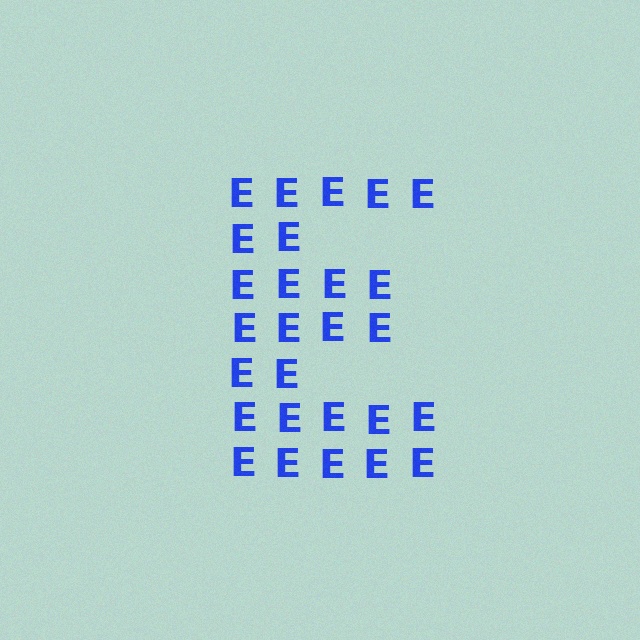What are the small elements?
The small elements are letter E's.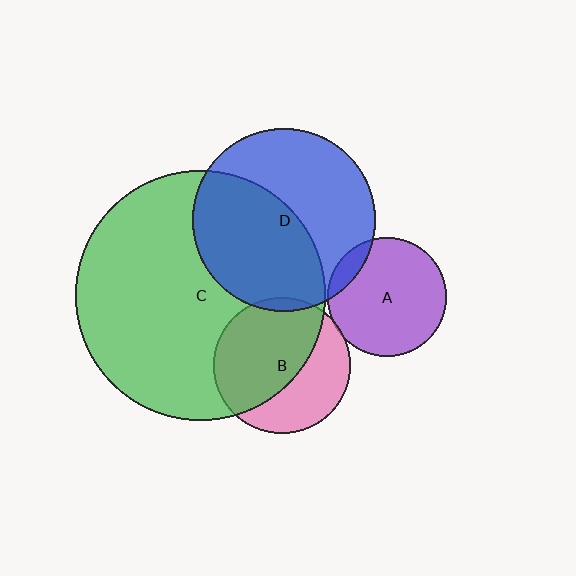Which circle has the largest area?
Circle C (green).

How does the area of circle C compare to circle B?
Approximately 3.4 times.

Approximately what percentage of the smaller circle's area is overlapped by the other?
Approximately 5%.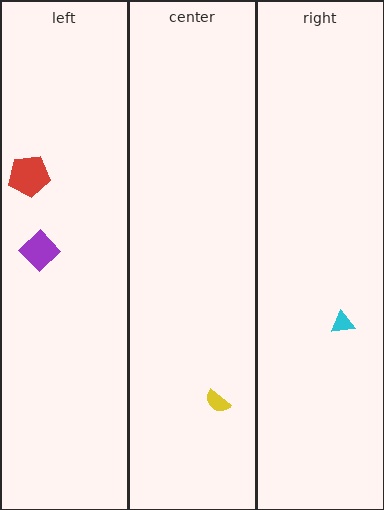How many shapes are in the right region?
1.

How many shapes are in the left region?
2.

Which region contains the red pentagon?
The left region.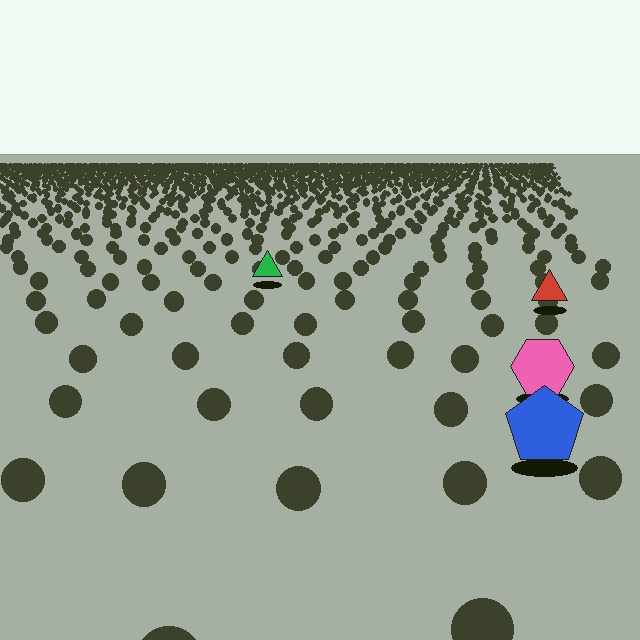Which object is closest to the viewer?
The blue pentagon is closest. The texture marks near it are larger and more spread out.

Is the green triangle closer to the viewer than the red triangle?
No. The red triangle is closer — you can tell from the texture gradient: the ground texture is coarser near it.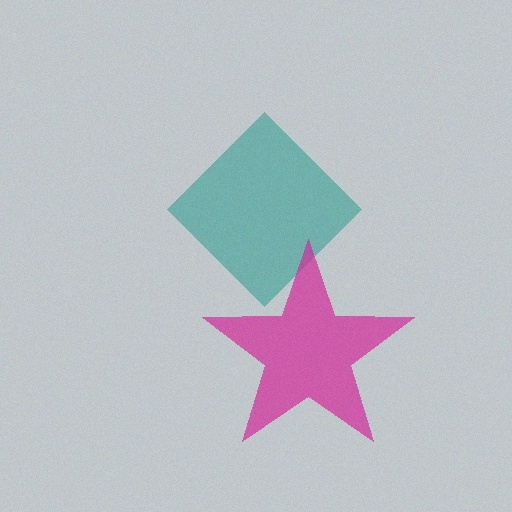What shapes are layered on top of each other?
The layered shapes are: a teal diamond, a magenta star.